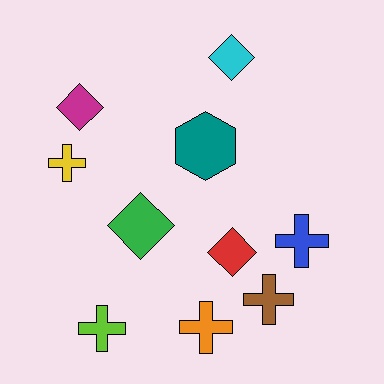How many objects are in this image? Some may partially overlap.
There are 10 objects.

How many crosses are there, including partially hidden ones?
There are 5 crosses.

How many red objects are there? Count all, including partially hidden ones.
There is 1 red object.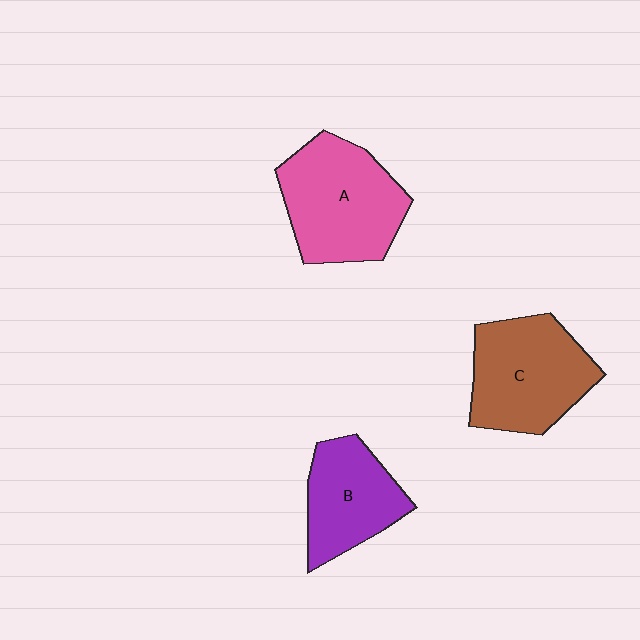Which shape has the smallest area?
Shape B (purple).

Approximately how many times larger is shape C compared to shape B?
Approximately 1.3 times.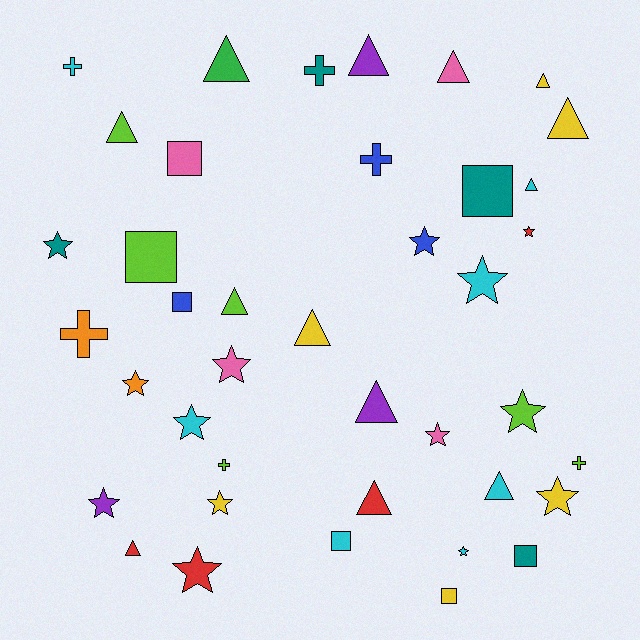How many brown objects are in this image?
There are no brown objects.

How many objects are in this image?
There are 40 objects.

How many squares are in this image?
There are 7 squares.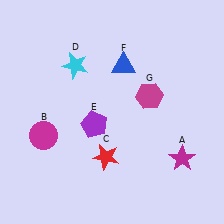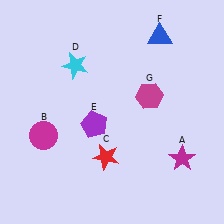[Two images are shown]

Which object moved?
The blue triangle (F) moved right.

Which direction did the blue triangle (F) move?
The blue triangle (F) moved right.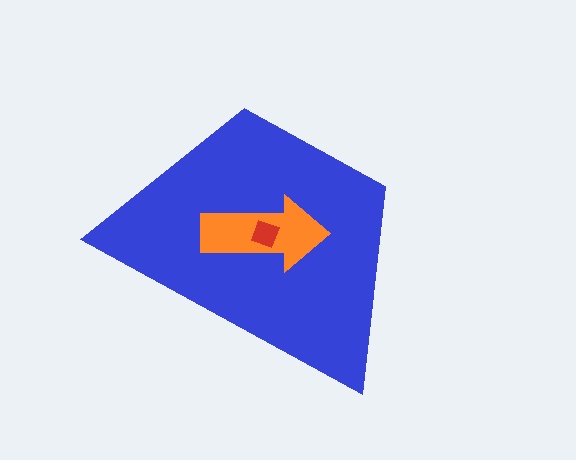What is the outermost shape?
The blue trapezoid.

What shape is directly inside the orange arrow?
The red diamond.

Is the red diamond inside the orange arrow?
Yes.